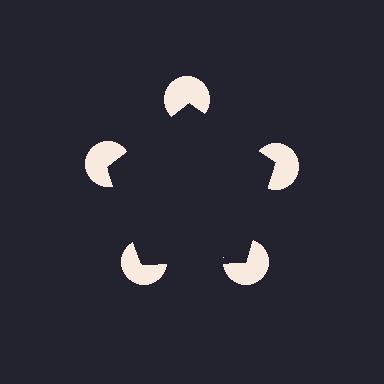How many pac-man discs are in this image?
There are 5 — one at each vertex of the illusory pentagon.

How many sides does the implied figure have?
5 sides.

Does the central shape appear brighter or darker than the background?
It typically appears slightly darker than the background, even though no actual brightness change is drawn.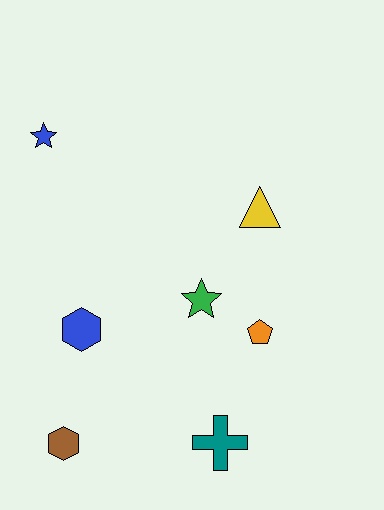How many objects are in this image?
There are 7 objects.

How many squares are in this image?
There are no squares.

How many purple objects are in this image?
There are no purple objects.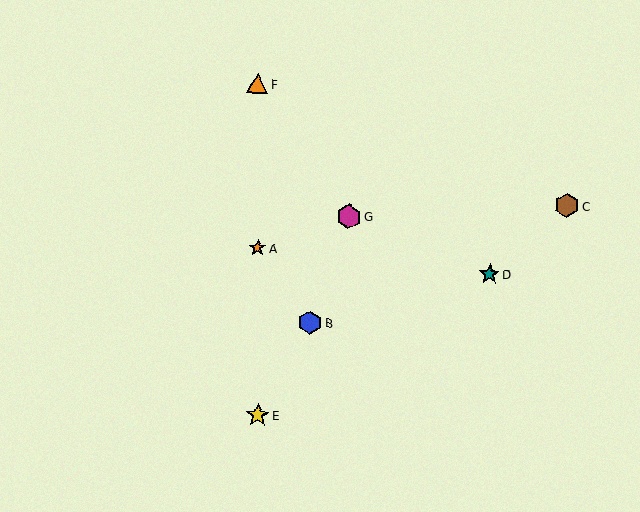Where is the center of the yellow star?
The center of the yellow star is at (258, 415).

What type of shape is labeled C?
Shape C is a brown hexagon.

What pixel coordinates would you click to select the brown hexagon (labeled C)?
Click at (567, 205) to select the brown hexagon C.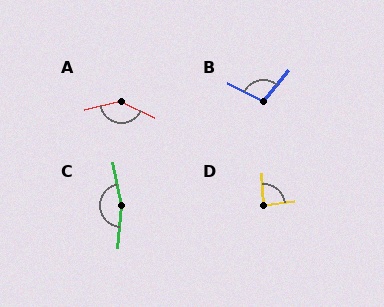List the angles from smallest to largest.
D (86°), B (101°), A (141°), C (163°).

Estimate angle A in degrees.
Approximately 141 degrees.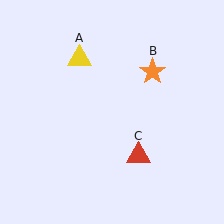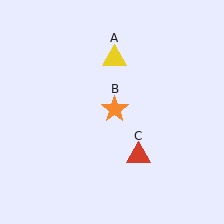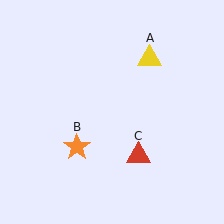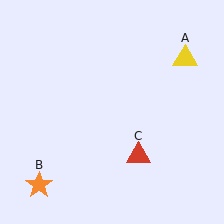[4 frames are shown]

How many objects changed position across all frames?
2 objects changed position: yellow triangle (object A), orange star (object B).